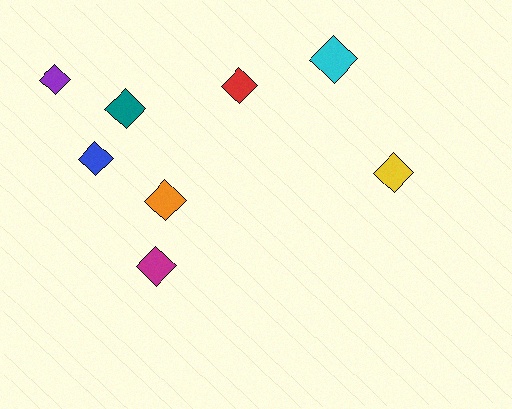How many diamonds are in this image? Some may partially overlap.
There are 8 diamonds.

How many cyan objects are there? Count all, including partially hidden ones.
There is 1 cyan object.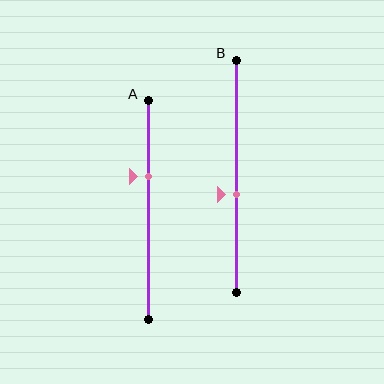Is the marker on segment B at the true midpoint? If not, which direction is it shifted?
No, the marker on segment B is shifted downward by about 8% of the segment length.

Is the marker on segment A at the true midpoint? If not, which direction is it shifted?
No, the marker on segment A is shifted upward by about 15% of the segment length.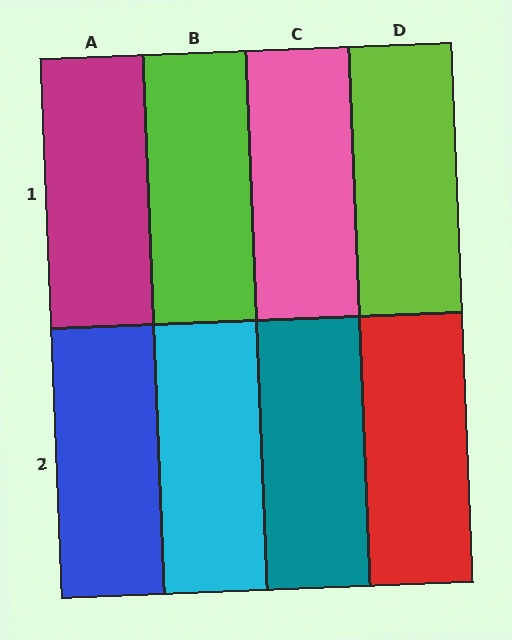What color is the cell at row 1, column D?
Lime.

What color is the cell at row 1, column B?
Lime.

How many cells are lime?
2 cells are lime.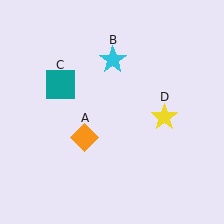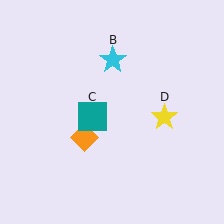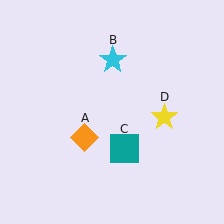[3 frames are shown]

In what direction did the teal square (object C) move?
The teal square (object C) moved down and to the right.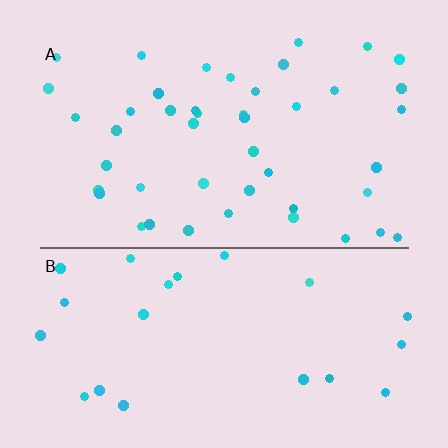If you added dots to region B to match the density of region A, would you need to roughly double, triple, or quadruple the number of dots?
Approximately double.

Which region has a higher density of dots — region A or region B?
A (the top).